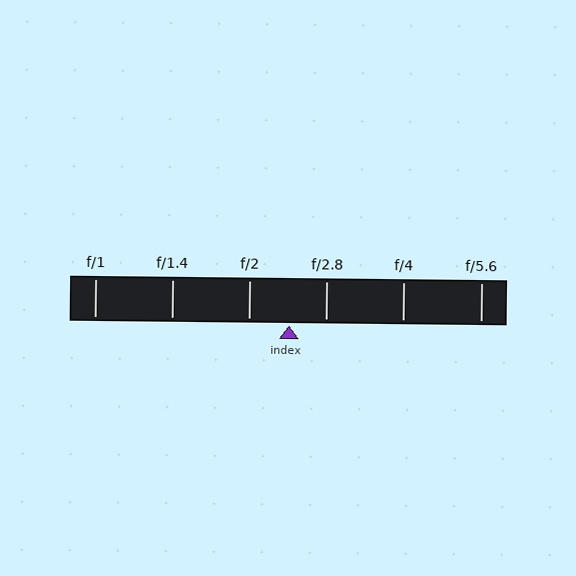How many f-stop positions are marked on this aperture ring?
There are 6 f-stop positions marked.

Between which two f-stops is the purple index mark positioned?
The index mark is between f/2 and f/2.8.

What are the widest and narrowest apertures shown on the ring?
The widest aperture shown is f/1 and the narrowest is f/5.6.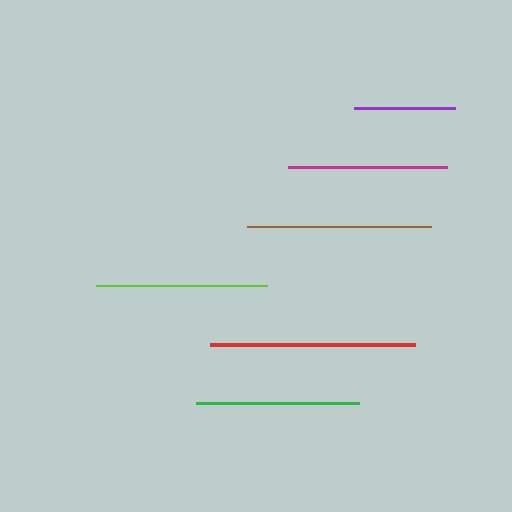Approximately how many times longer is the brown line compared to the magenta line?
The brown line is approximately 1.2 times the length of the magenta line.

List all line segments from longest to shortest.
From longest to shortest: red, brown, lime, green, magenta, purple.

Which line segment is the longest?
The red line is the longest at approximately 204 pixels.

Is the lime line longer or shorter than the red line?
The red line is longer than the lime line.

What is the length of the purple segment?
The purple segment is approximately 100 pixels long.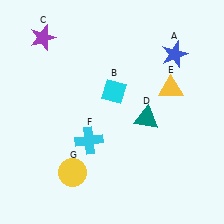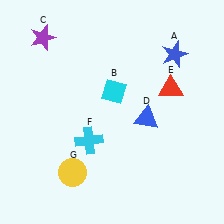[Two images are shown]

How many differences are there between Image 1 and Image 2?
There are 2 differences between the two images.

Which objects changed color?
D changed from teal to blue. E changed from yellow to red.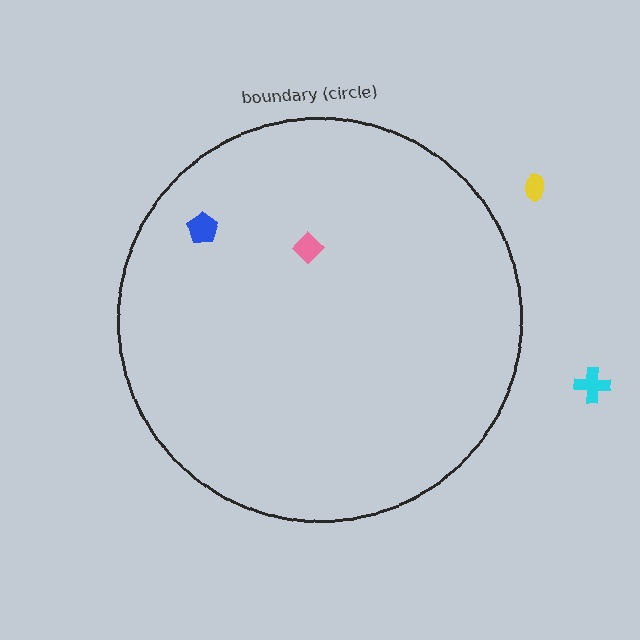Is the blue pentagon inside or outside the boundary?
Inside.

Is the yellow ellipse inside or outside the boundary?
Outside.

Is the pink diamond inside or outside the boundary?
Inside.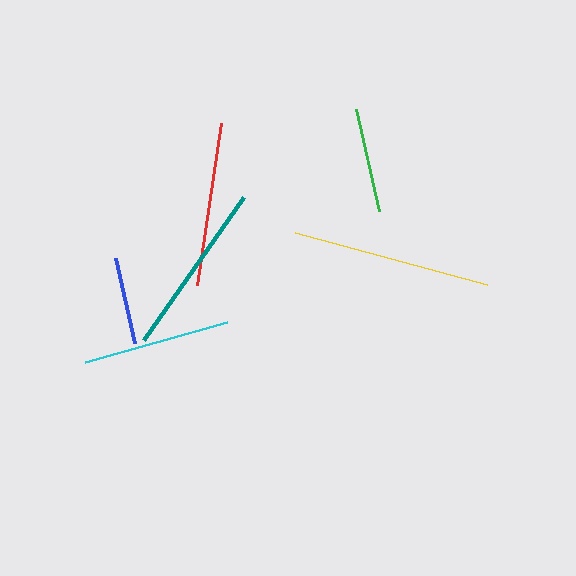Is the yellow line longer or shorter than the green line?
The yellow line is longer than the green line.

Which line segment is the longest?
The yellow line is the longest at approximately 199 pixels.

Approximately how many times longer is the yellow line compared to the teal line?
The yellow line is approximately 1.1 times the length of the teal line.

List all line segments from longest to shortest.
From longest to shortest: yellow, teal, red, cyan, green, blue.